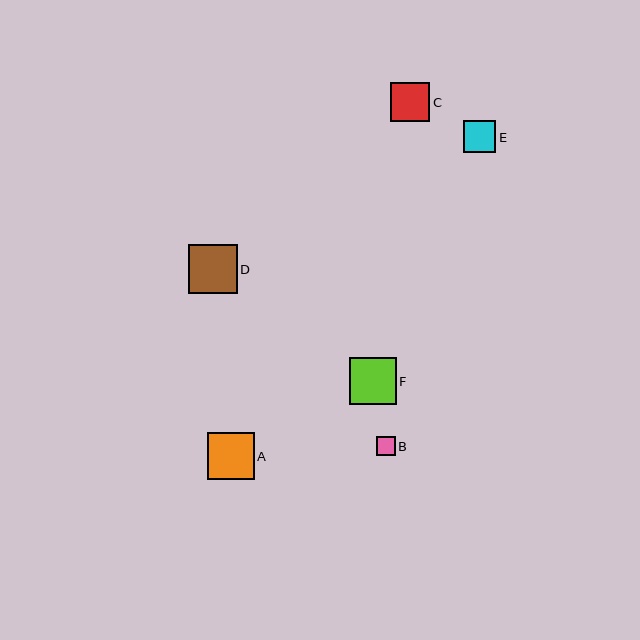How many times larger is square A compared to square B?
Square A is approximately 2.5 times the size of square B.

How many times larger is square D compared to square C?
Square D is approximately 1.3 times the size of square C.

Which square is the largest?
Square D is the largest with a size of approximately 49 pixels.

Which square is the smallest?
Square B is the smallest with a size of approximately 19 pixels.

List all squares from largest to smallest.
From largest to smallest: D, A, F, C, E, B.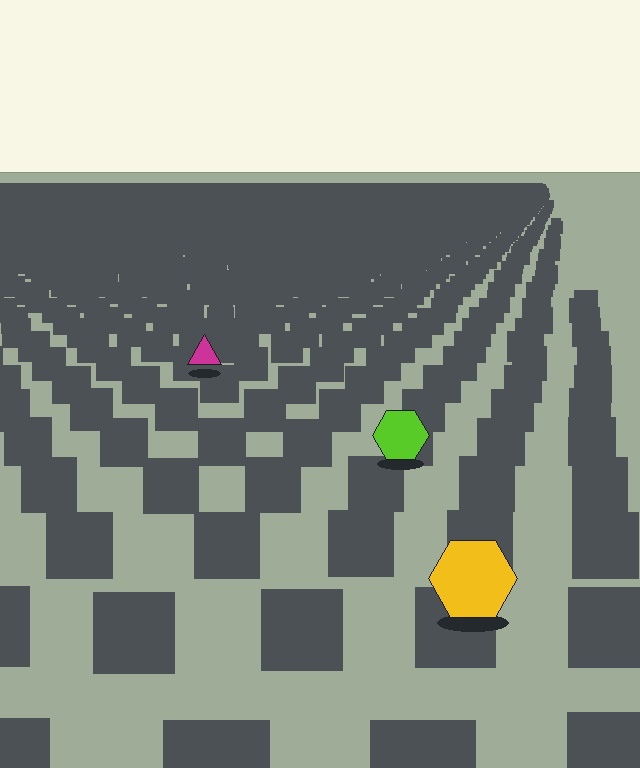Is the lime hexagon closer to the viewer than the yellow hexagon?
No. The yellow hexagon is closer — you can tell from the texture gradient: the ground texture is coarser near it.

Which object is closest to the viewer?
The yellow hexagon is closest. The texture marks near it are larger and more spread out.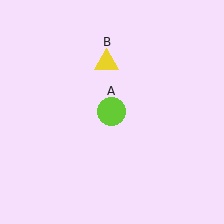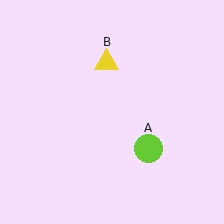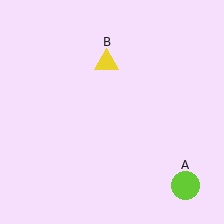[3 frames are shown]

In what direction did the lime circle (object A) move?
The lime circle (object A) moved down and to the right.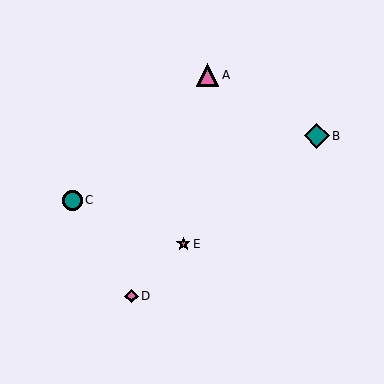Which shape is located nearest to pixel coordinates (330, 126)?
The teal diamond (labeled B) at (317, 136) is nearest to that location.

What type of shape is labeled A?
Shape A is a pink triangle.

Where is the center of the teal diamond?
The center of the teal diamond is at (317, 136).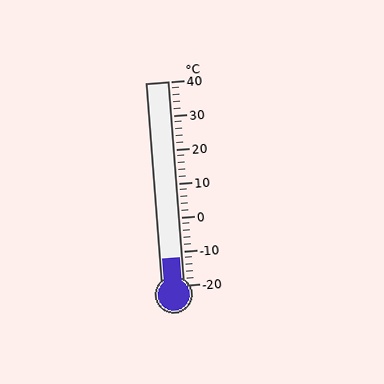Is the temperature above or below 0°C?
The temperature is below 0°C.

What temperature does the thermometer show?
The thermometer shows approximately -12°C.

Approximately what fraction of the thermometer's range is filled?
The thermometer is filled to approximately 15% of its range.